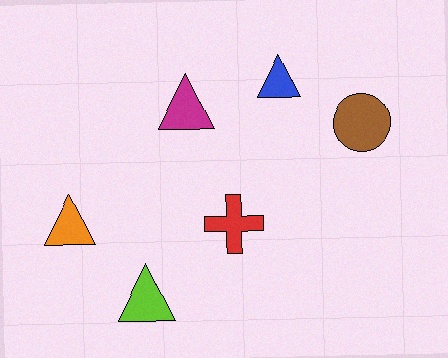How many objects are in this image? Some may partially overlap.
There are 6 objects.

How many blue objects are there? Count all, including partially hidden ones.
There is 1 blue object.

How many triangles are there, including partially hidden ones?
There are 4 triangles.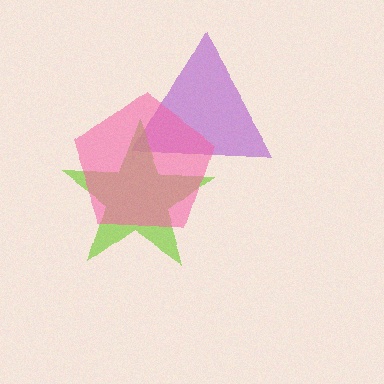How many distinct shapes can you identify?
There are 3 distinct shapes: a purple triangle, a lime star, a pink pentagon.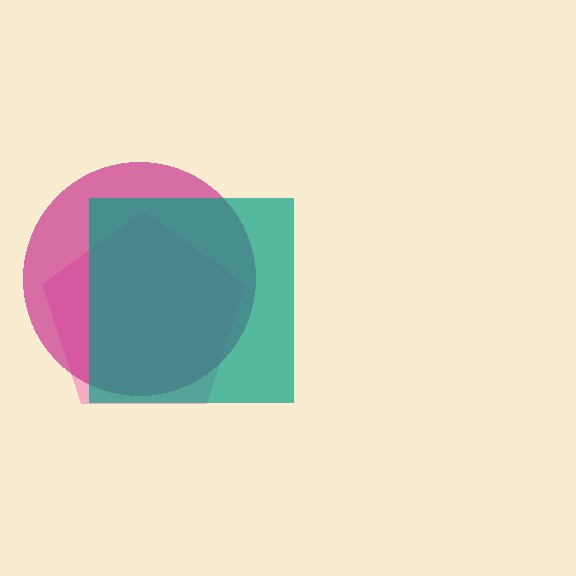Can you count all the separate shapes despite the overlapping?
Yes, there are 3 separate shapes.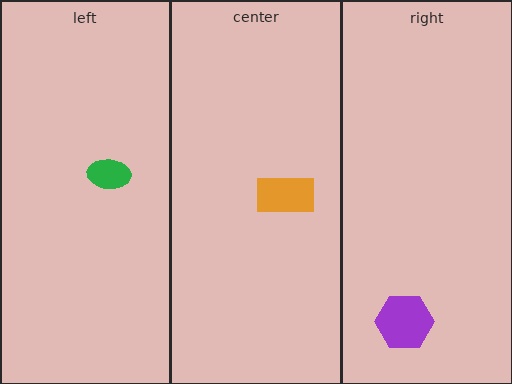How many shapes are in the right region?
1.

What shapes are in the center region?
The orange rectangle.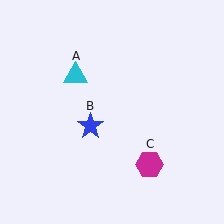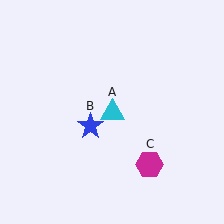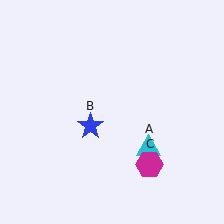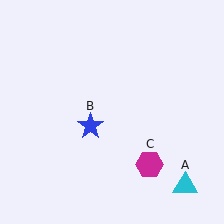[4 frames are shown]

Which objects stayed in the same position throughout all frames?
Blue star (object B) and magenta hexagon (object C) remained stationary.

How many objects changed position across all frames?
1 object changed position: cyan triangle (object A).